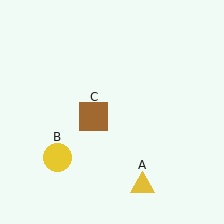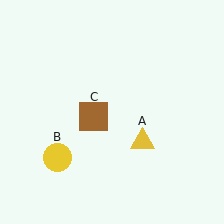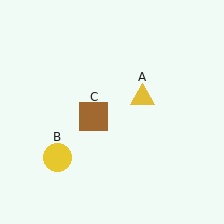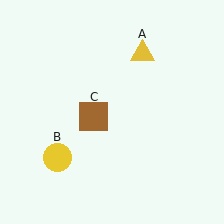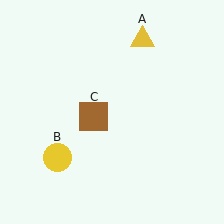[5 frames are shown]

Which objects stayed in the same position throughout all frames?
Yellow circle (object B) and brown square (object C) remained stationary.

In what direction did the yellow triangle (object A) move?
The yellow triangle (object A) moved up.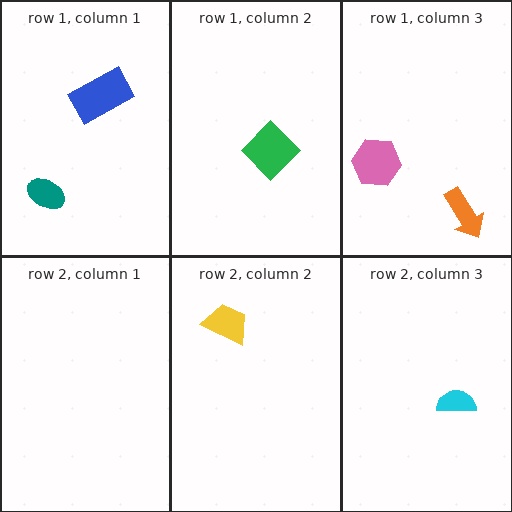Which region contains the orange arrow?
The row 1, column 3 region.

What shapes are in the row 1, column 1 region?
The blue rectangle, the teal ellipse.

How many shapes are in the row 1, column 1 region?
2.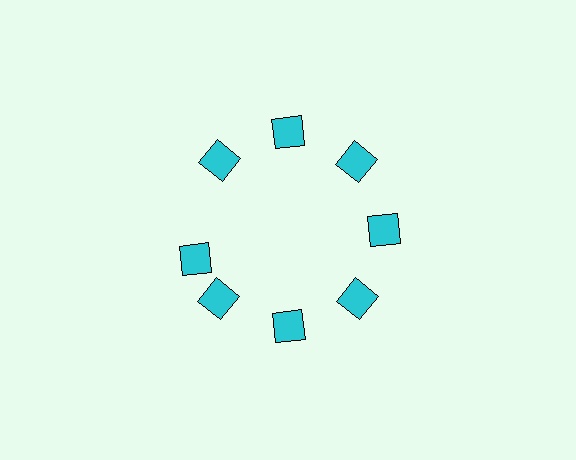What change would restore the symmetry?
The symmetry would be restored by rotating it back into even spacing with its neighbors so that all 8 squares sit at equal angles and equal distance from the center.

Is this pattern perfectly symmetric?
No. The 8 cyan squares are arranged in a ring, but one element near the 9 o'clock position is rotated out of alignment along the ring, breaking the 8-fold rotational symmetry.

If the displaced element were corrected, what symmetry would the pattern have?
It would have 8-fold rotational symmetry — the pattern would map onto itself every 45 degrees.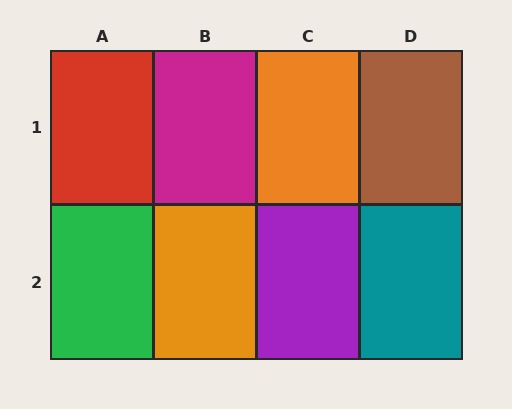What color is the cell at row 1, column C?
Orange.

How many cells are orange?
2 cells are orange.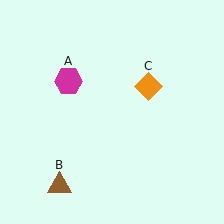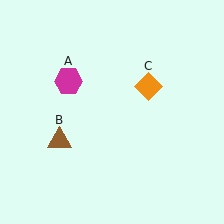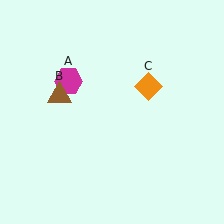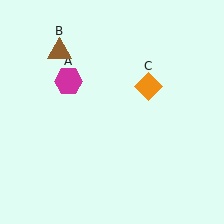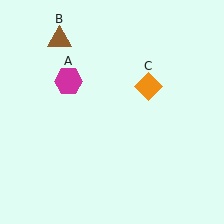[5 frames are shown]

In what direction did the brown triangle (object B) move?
The brown triangle (object B) moved up.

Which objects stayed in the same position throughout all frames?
Magenta hexagon (object A) and orange diamond (object C) remained stationary.